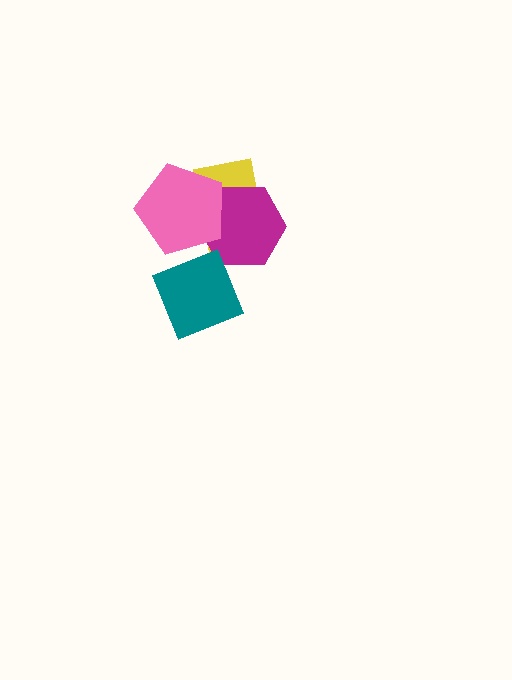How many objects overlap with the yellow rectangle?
2 objects overlap with the yellow rectangle.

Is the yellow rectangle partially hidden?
Yes, it is partially covered by another shape.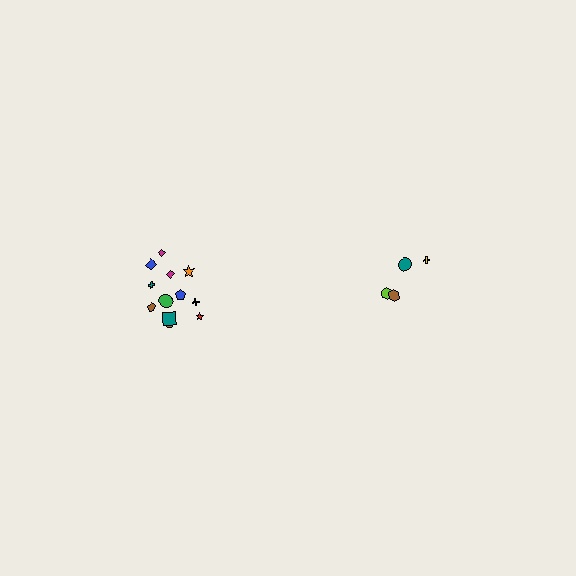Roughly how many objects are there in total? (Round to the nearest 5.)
Roughly 15 objects in total.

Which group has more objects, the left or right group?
The left group.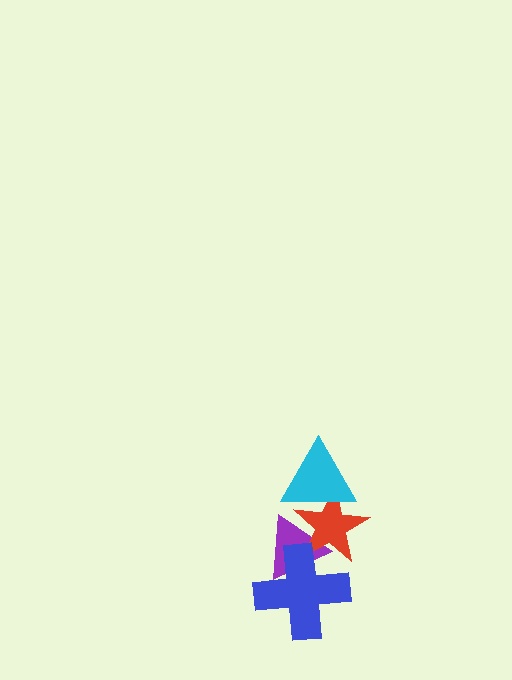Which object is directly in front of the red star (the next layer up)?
The blue cross is directly in front of the red star.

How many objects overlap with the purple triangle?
3 objects overlap with the purple triangle.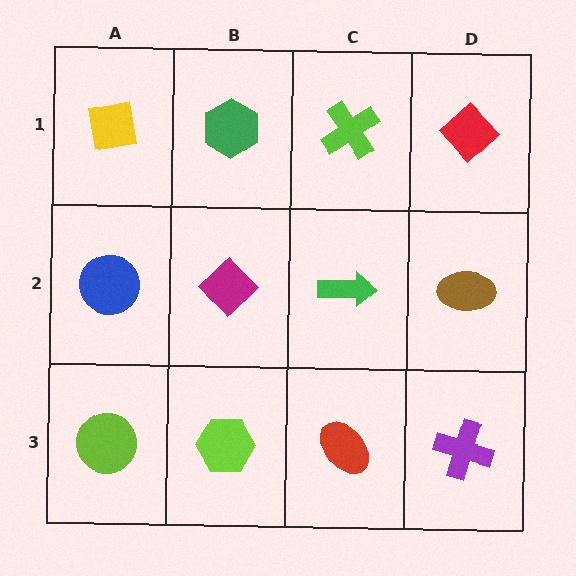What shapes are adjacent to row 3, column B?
A magenta diamond (row 2, column B), a lime circle (row 3, column A), a red ellipse (row 3, column C).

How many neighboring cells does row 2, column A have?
3.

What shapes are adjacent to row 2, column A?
A yellow square (row 1, column A), a lime circle (row 3, column A), a magenta diamond (row 2, column B).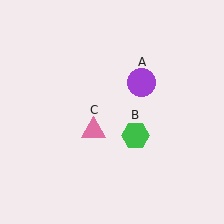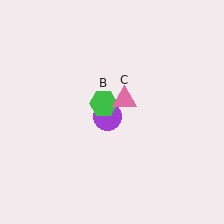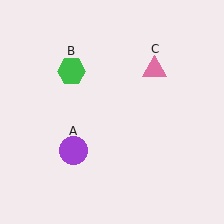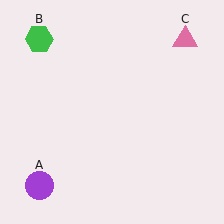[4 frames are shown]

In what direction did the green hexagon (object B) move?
The green hexagon (object B) moved up and to the left.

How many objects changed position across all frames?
3 objects changed position: purple circle (object A), green hexagon (object B), pink triangle (object C).